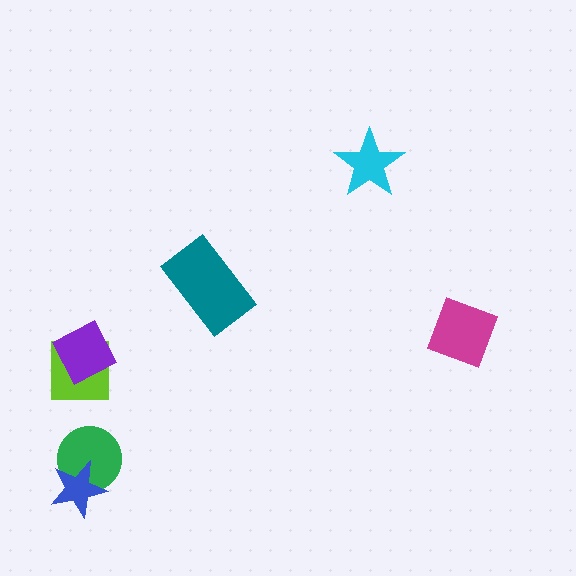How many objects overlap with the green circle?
1 object overlaps with the green circle.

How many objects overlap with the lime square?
1 object overlaps with the lime square.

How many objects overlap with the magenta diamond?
0 objects overlap with the magenta diamond.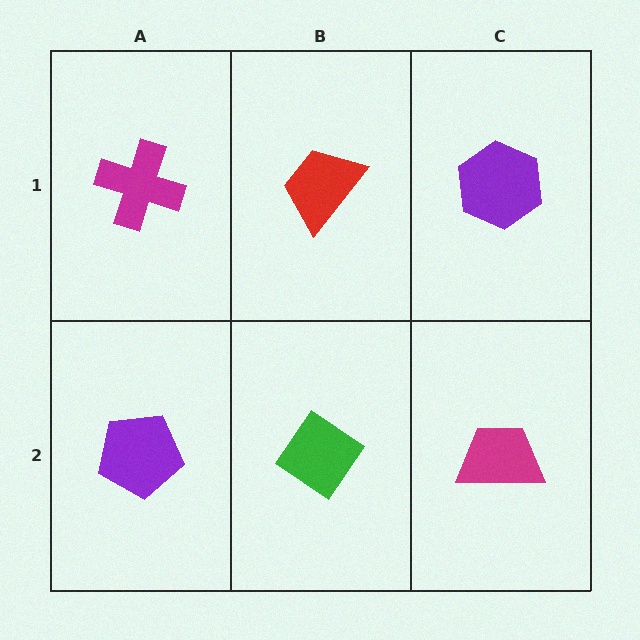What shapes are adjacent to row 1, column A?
A purple pentagon (row 2, column A), a red trapezoid (row 1, column B).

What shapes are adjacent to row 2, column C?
A purple hexagon (row 1, column C), a green diamond (row 2, column B).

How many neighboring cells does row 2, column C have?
2.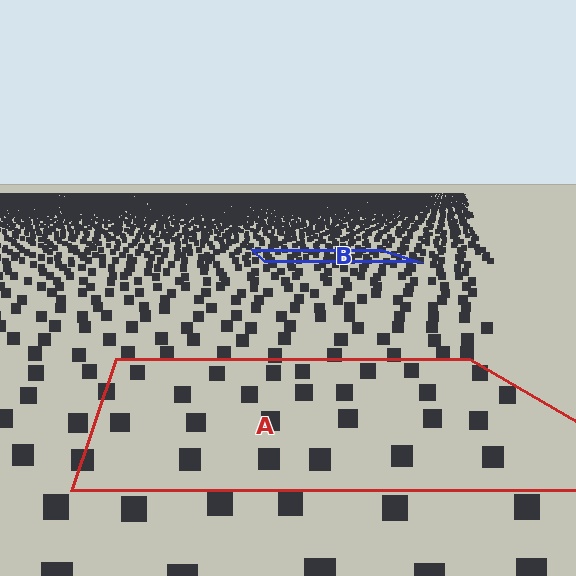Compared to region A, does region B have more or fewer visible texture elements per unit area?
Region B has more texture elements per unit area — they are packed more densely because it is farther away.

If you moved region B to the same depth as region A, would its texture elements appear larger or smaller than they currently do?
They would appear larger. At a closer depth, the same texture elements are projected at a bigger on-screen size.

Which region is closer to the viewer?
Region A is closer. The texture elements there are larger and more spread out.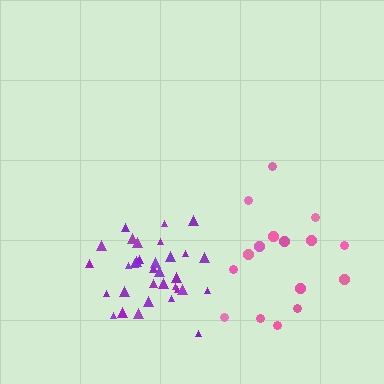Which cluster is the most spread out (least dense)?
Pink.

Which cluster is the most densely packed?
Purple.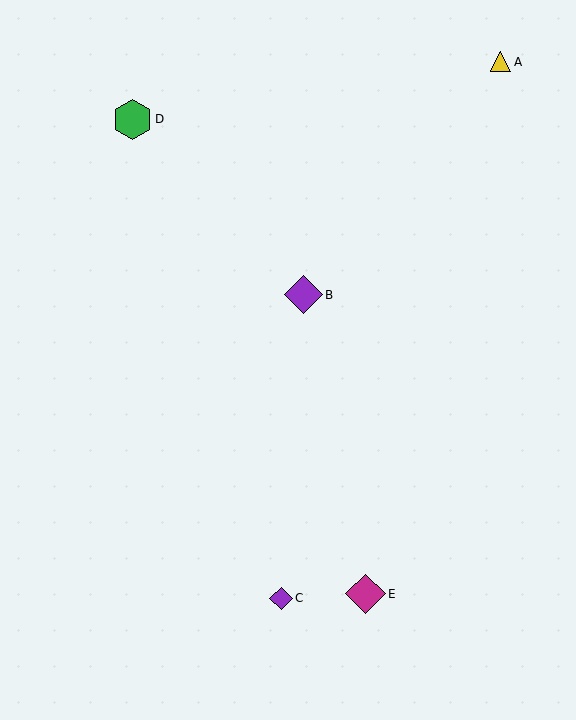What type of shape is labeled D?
Shape D is a green hexagon.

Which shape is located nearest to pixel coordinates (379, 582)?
The magenta diamond (labeled E) at (365, 594) is nearest to that location.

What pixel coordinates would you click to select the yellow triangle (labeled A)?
Click at (501, 62) to select the yellow triangle A.